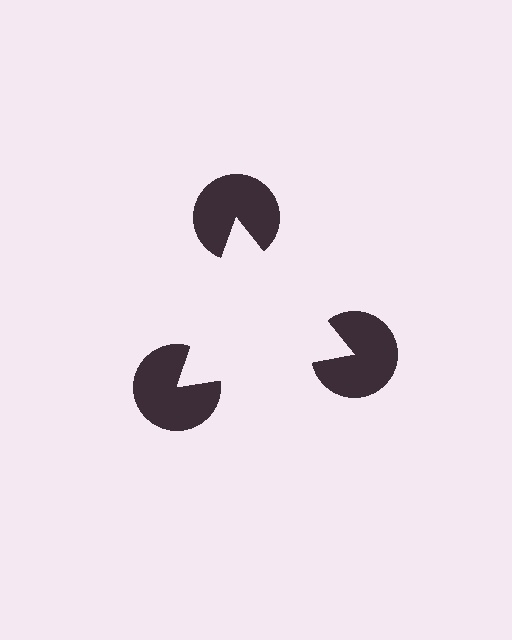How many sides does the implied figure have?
3 sides.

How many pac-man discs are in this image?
There are 3 — one at each vertex of the illusory triangle.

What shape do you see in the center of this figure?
An illusory triangle — its edges are inferred from the aligned wedge cuts in the pac-man discs, not physically drawn.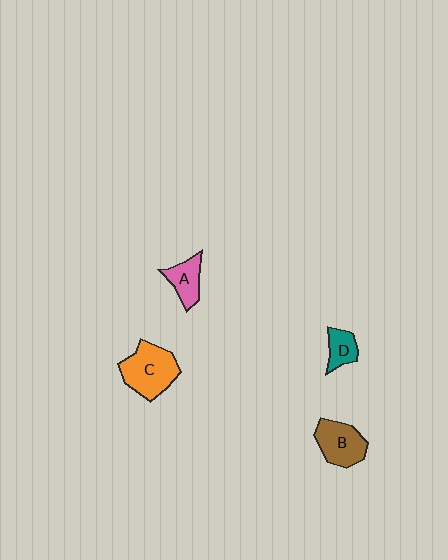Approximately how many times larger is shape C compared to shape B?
Approximately 1.3 times.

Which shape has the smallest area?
Shape D (teal).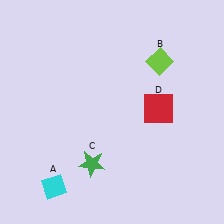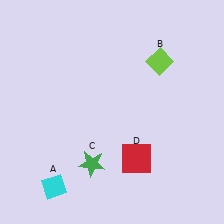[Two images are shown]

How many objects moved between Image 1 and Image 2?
1 object moved between the two images.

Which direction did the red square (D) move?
The red square (D) moved down.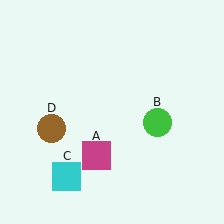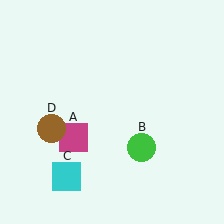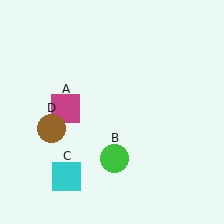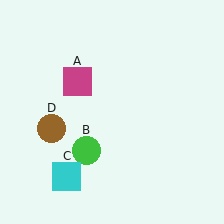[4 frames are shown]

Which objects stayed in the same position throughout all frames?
Cyan square (object C) and brown circle (object D) remained stationary.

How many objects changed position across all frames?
2 objects changed position: magenta square (object A), green circle (object B).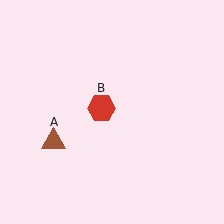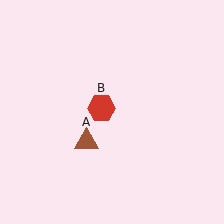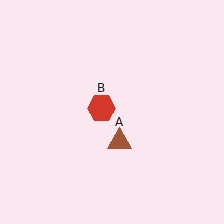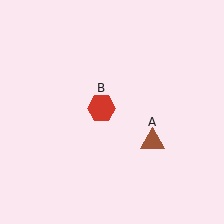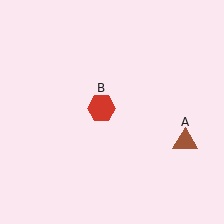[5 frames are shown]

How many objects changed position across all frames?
1 object changed position: brown triangle (object A).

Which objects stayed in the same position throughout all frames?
Red hexagon (object B) remained stationary.